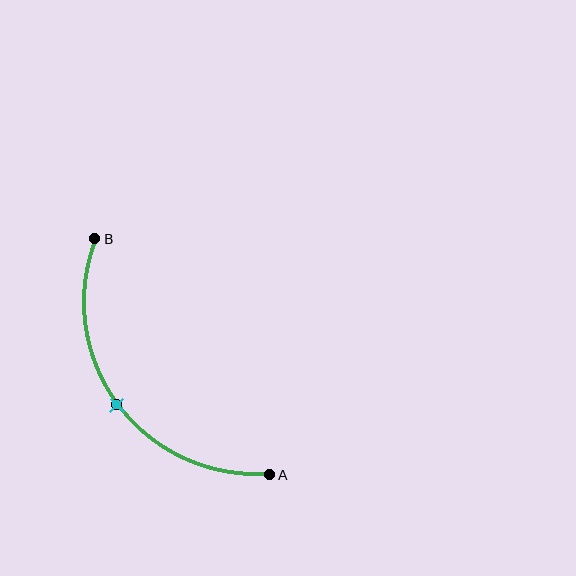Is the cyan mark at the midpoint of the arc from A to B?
Yes. The cyan mark lies on the arc at equal arc-length from both A and B — it is the arc midpoint.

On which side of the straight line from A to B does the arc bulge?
The arc bulges below and to the left of the straight line connecting A and B.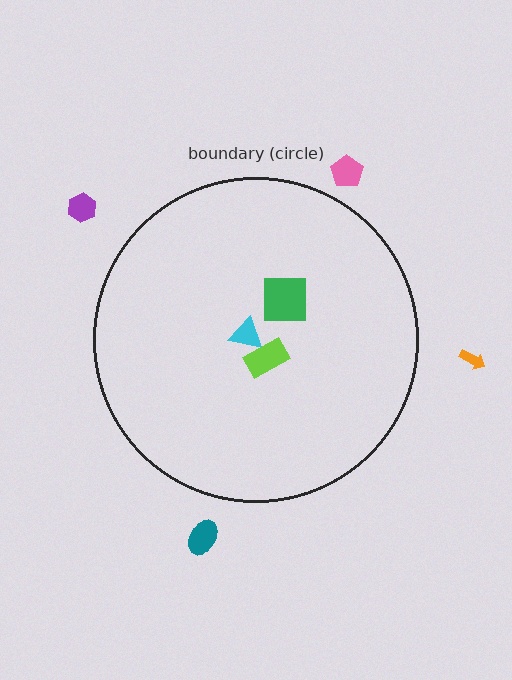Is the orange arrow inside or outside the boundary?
Outside.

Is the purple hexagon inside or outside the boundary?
Outside.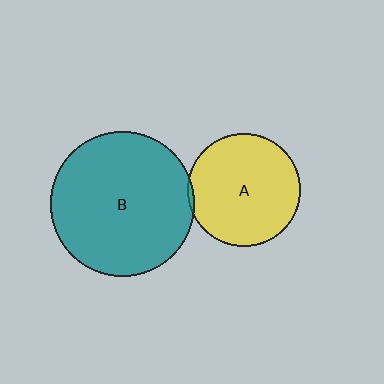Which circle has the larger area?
Circle B (teal).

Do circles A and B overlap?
Yes.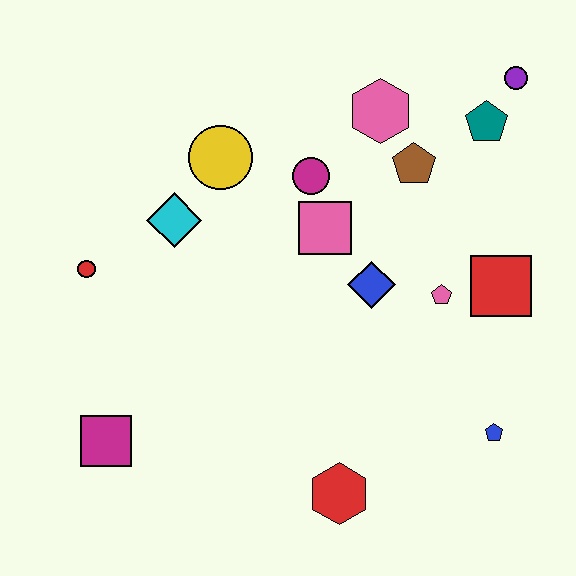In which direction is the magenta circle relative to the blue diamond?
The magenta circle is above the blue diamond.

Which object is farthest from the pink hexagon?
The magenta square is farthest from the pink hexagon.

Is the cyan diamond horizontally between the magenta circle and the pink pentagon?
No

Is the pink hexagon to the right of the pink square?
Yes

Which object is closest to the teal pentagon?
The purple circle is closest to the teal pentagon.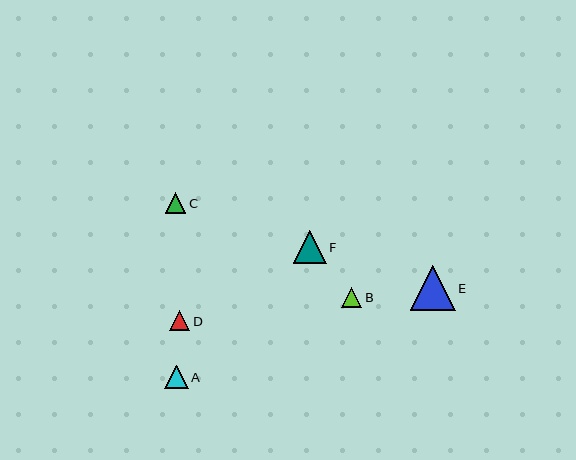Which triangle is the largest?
Triangle E is the largest with a size of approximately 45 pixels.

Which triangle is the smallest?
Triangle B is the smallest with a size of approximately 20 pixels.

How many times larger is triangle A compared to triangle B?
Triangle A is approximately 1.2 times the size of triangle B.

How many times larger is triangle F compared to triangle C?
Triangle F is approximately 1.6 times the size of triangle C.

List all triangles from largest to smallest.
From largest to smallest: E, F, A, C, D, B.